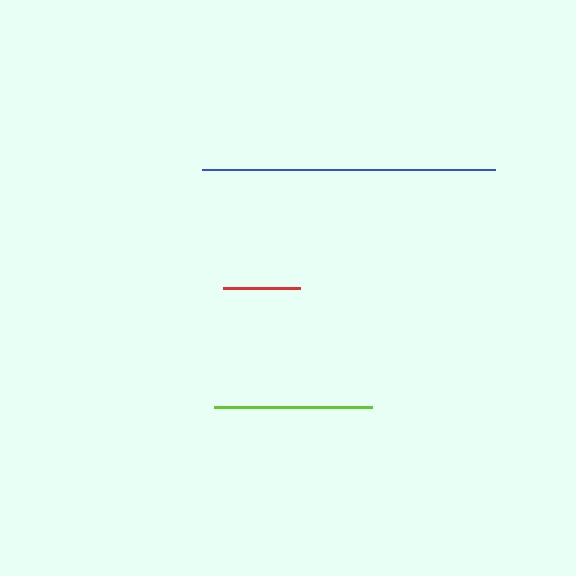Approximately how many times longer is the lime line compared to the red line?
The lime line is approximately 2.1 times the length of the red line.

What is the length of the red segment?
The red segment is approximately 76 pixels long.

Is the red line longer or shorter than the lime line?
The lime line is longer than the red line.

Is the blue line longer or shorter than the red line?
The blue line is longer than the red line.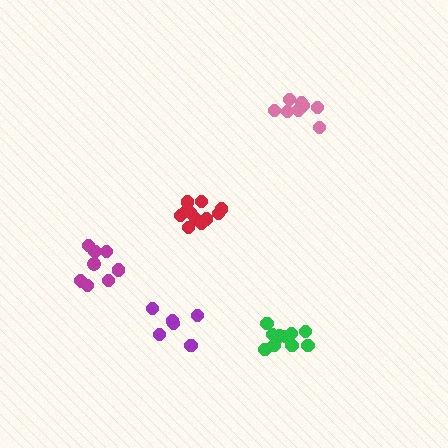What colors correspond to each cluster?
The clusters are colored: pink, red, magenta, green, purple.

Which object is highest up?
The pink cluster is topmost.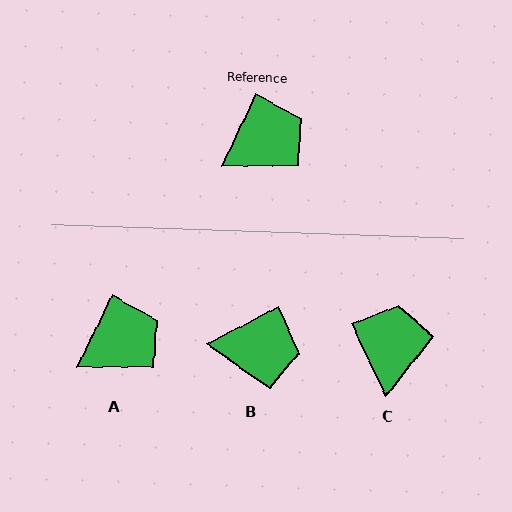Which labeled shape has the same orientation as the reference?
A.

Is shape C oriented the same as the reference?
No, it is off by about 51 degrees.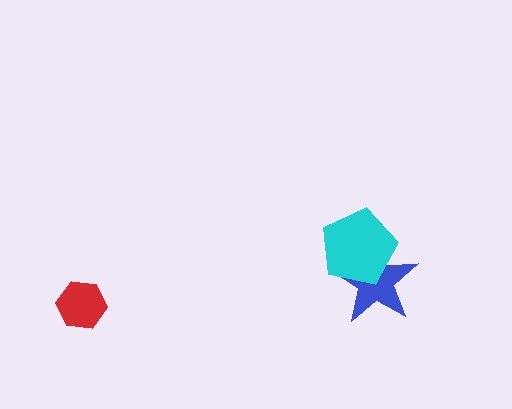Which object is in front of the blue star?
The cyan pentagon is in front of the blue star.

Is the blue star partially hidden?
Yes, it is partially covered by another shape.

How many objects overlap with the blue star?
1 object overlaps with the blue star.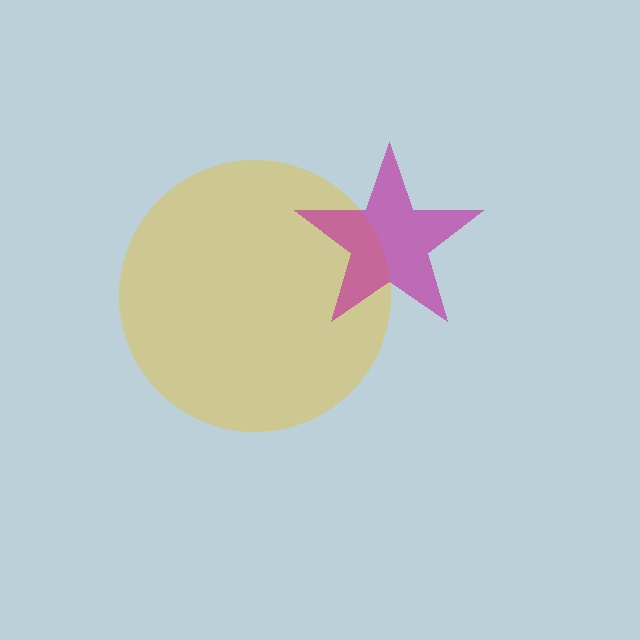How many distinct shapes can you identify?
There are 2 distinct shapes: a yellow circle, a magenta star.